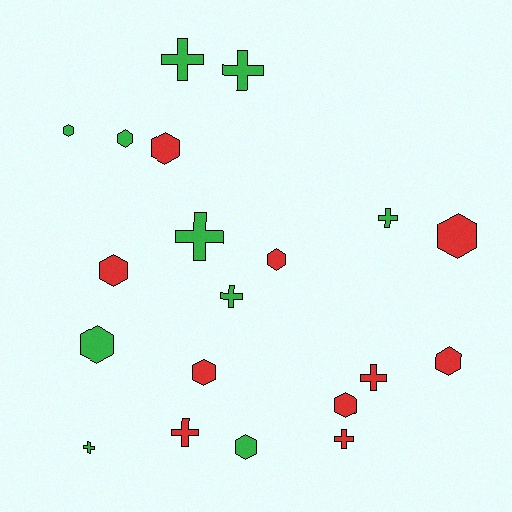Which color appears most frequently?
Red, with 10 objects.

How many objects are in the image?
There are 20 objects.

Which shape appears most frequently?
Hexagon, with 11 objects.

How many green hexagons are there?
There are 4 green hexagons.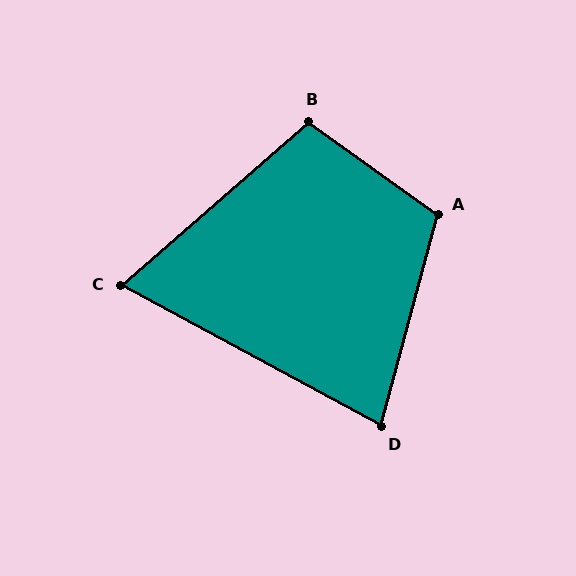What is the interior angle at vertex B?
Approximately 104 degrees (obtuse).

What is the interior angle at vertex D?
Approximately 76 degrees (acute).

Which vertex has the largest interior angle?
A, at approximately 111 degrees.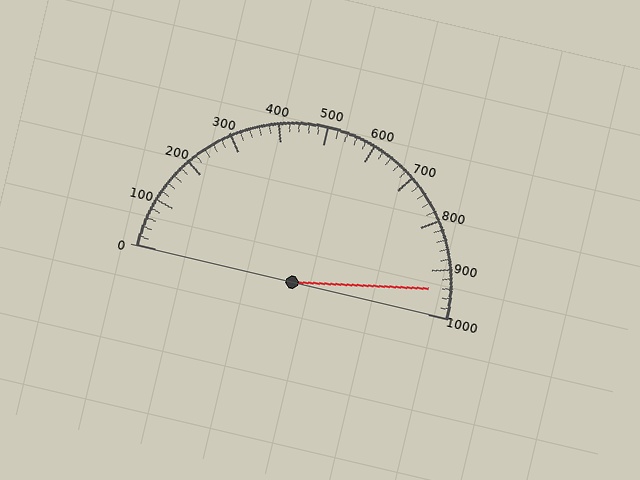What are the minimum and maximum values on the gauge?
The gauge ranges from 0 to 1000.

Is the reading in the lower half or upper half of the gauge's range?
The reading is in the upper half of the range (0 to 1000).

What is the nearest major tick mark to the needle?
The nearest major tick mark is 900.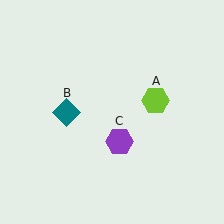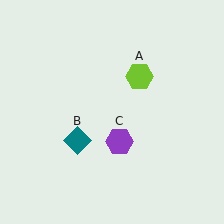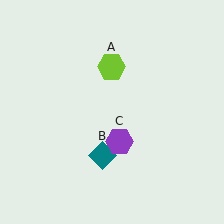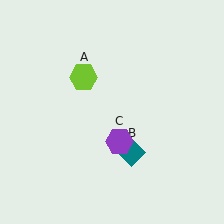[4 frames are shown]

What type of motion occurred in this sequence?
The lime hexagon (object A), teal diamond (object B) rotated counterclockwise around the center of the scene.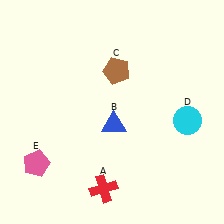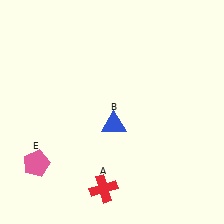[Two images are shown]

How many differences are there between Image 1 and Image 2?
There are 2 differences between the two images.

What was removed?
The cyan circle (D), the brown pentagon (C) were removed in Image 2.